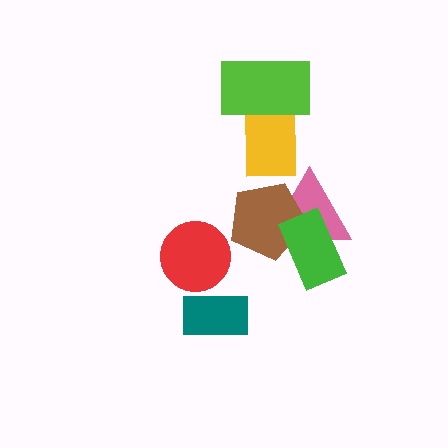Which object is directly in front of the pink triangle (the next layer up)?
The brown pentagon is directly in front of the pink triangle.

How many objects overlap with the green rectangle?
2 objects overlap with the green rectangle.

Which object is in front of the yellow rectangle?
The lime rectangle is in front of the yellow rectangle.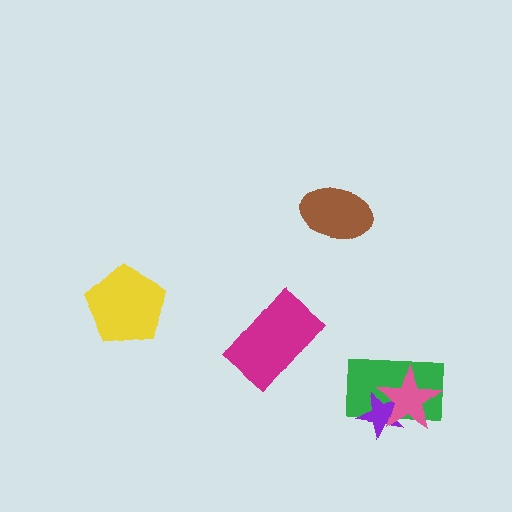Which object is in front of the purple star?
The pink star is in front of the purple star.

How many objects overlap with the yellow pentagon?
0 objects overlap with the yellow pentagon.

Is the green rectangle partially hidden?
Yes, it is partially covered by another shape.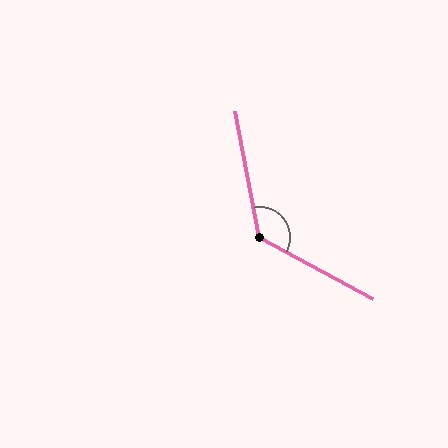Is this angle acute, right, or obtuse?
It is obtuse.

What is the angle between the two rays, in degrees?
Approximately 130 degrees.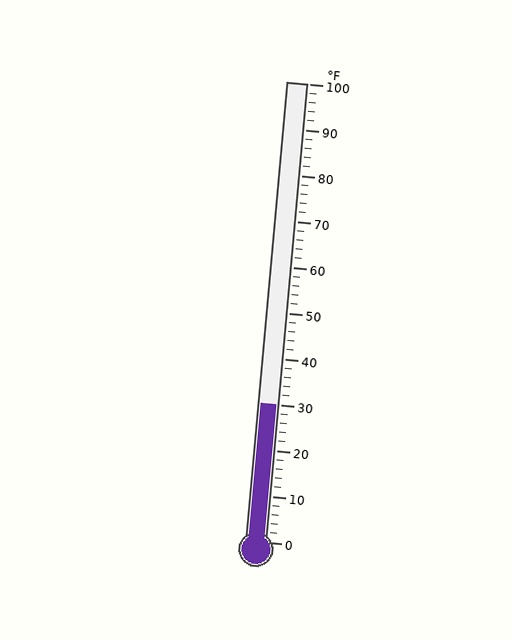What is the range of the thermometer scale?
The thermometer scale ranges from 0°F to 100°F.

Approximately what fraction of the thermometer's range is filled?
The thermometer is filled to approximately 30% of its range.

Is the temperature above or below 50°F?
The temperature is below 50°F.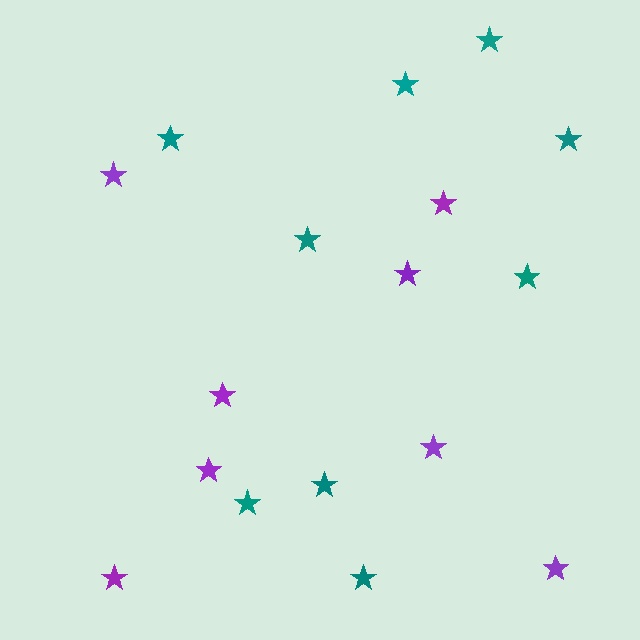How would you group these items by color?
There are 2 groups: one group of teal stars (9) and one group of purple stars (8).